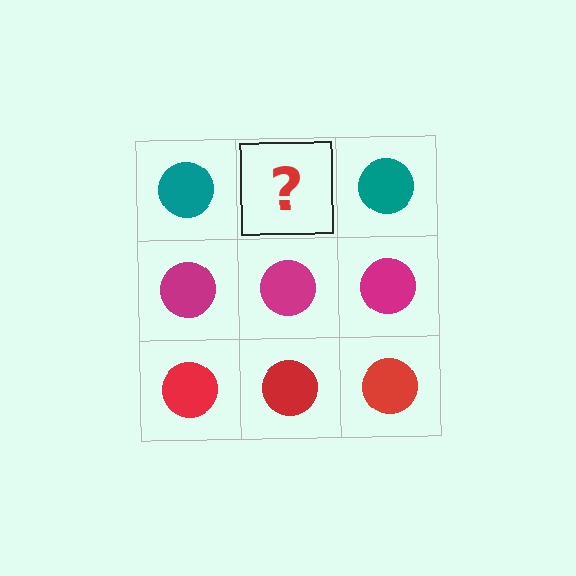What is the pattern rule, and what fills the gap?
The rule is that each row has a consistent color. The gap should be filled with a teal circle.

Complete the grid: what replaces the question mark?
The question mark should be replaced with a teal circle.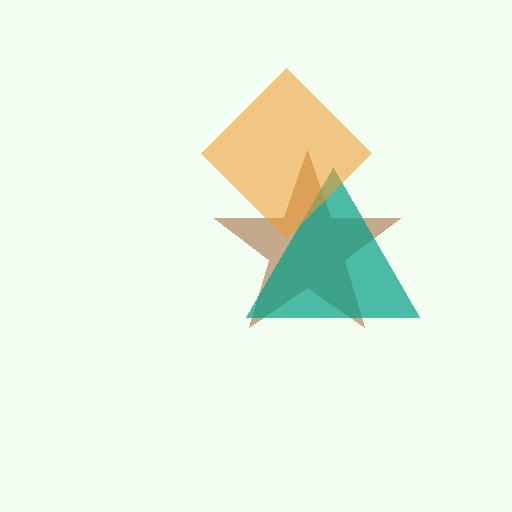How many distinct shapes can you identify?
There are 3 distinct shapes: a brown star, a teal triangle, an orange diamond.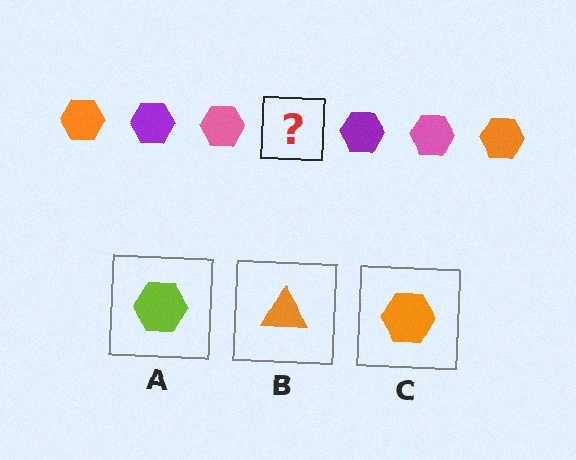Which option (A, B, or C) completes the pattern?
C.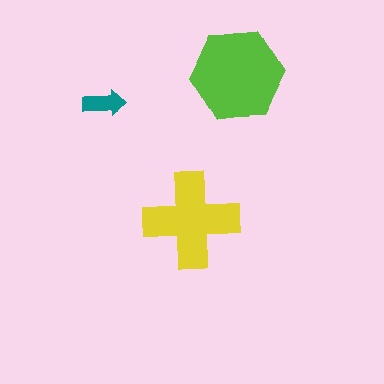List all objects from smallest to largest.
The teal arrow, the yellow cross, the lime hexagon.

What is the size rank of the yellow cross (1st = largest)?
2nd.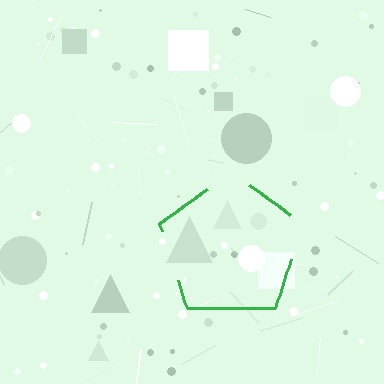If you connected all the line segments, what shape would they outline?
They would outline a pentagon.